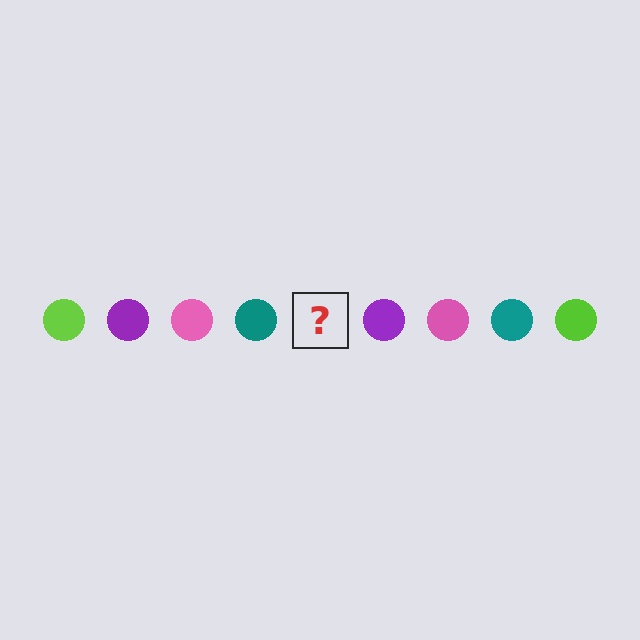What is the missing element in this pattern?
The missing element is a lime circle.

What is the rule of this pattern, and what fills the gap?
The rule is that the pattern cycles through lime, purple, pink, teal circles. The gap should be filled with a lime circle.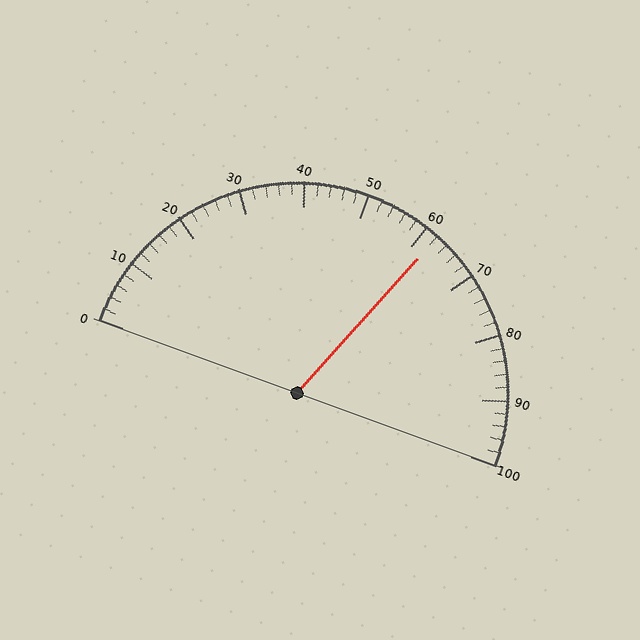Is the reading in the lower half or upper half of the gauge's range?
The reading is in the upper half of the range (0 to 100).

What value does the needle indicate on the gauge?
The needle indicates approximately 62.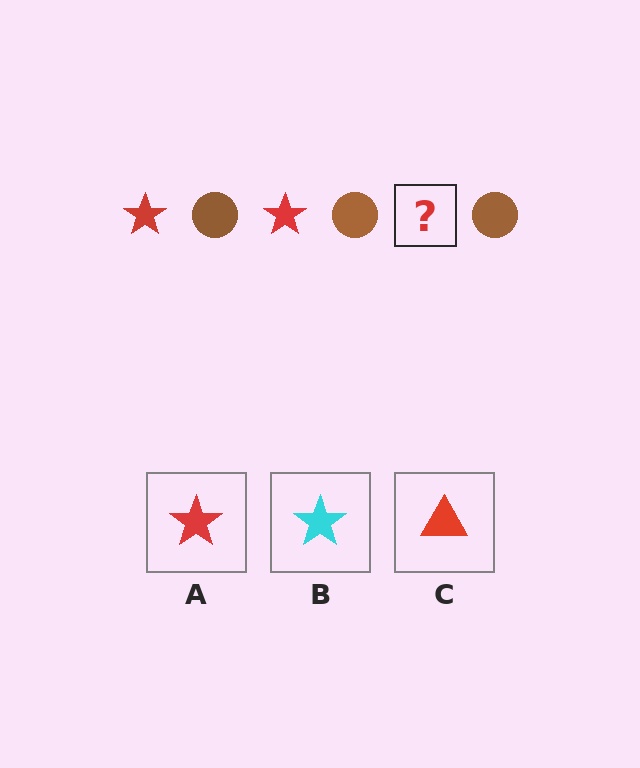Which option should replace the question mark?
Option A.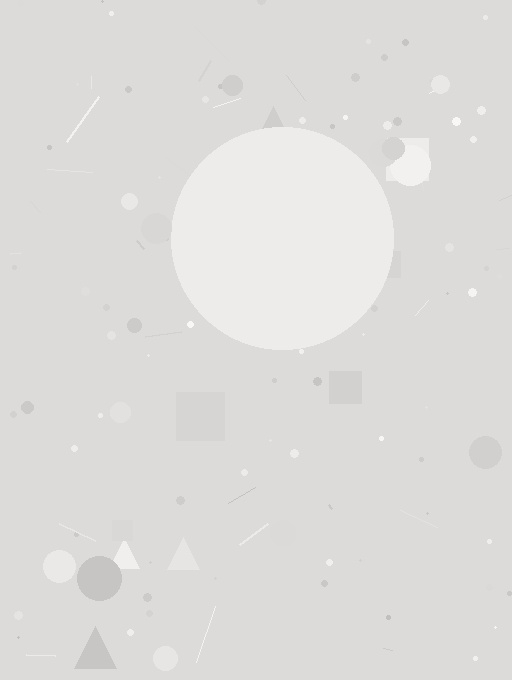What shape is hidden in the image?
A circle is hidden in the image.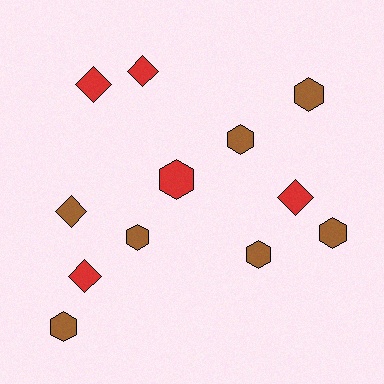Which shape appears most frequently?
Hexagon, with 7 objects.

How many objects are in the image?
There are 12 objects.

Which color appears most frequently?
Brown, with 7 objects.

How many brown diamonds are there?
There is 1 brown diamond.